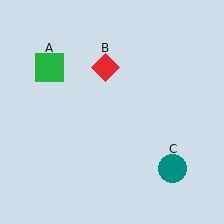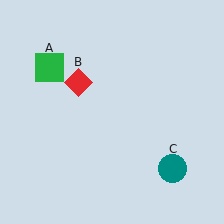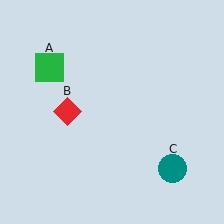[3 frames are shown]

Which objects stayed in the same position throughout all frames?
Green square (object A) and teal circle (object C) remained stationary.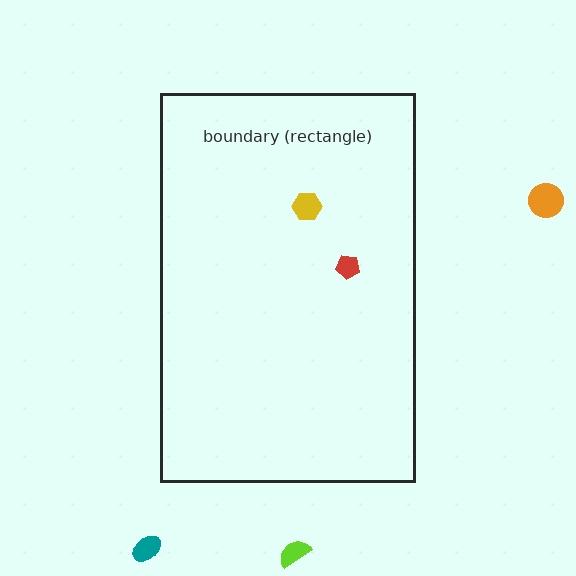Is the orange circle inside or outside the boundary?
Outside.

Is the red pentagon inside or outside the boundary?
Inside.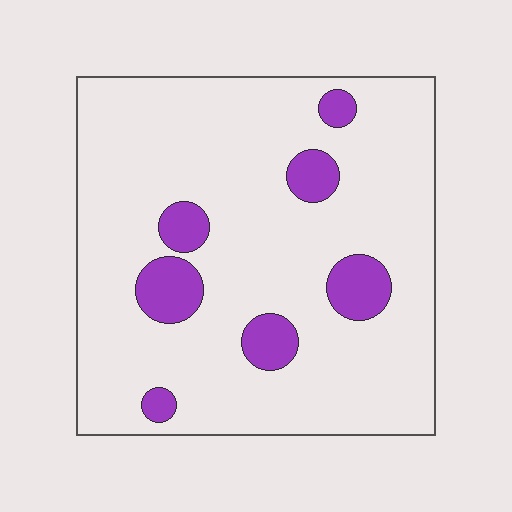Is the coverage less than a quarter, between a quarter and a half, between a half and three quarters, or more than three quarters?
Less than a quarter.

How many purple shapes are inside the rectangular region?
7.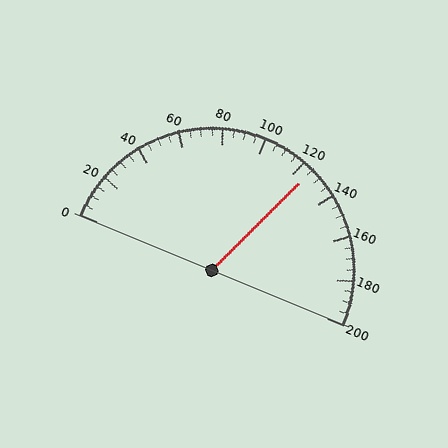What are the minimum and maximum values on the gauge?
The gauge ranges from 0 to 200.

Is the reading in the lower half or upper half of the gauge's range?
The reading is in the upper half of the range (0 to 200).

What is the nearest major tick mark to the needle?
The nearest major tick mark is 120.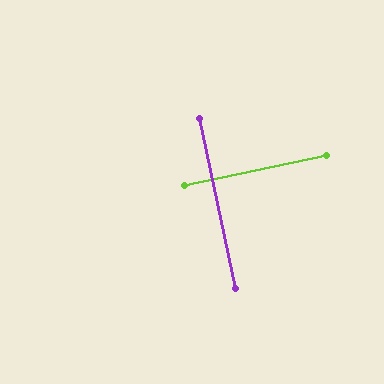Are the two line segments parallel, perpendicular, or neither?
Perpendicular — they meet at approximately 90°.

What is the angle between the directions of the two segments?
Approximately 90 degrees.